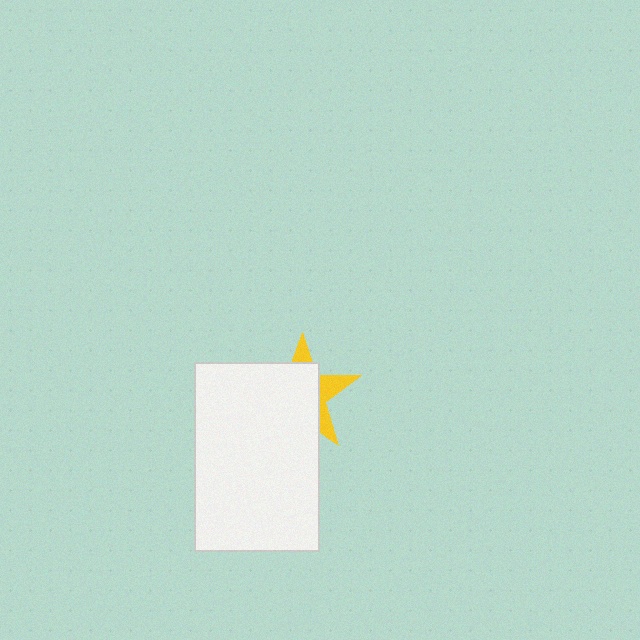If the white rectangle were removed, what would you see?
You would see the complete yellow star.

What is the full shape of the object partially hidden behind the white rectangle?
The partially hidden object is a yellow star.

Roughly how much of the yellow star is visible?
A small part of it is visible (roughly 30%).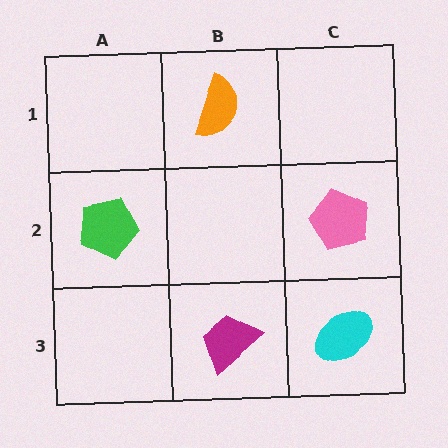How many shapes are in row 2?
2 shapes.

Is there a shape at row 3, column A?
No, that cell is empty.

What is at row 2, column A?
A green pentagon.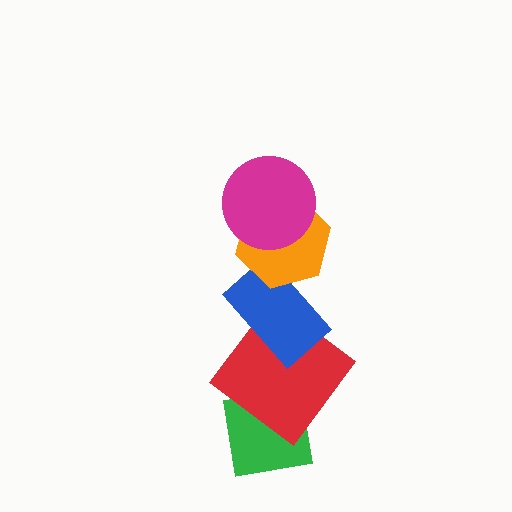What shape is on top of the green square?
The red diamond is on top of the green square.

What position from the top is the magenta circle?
The magenta circle is 1st from the top.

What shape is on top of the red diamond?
The blue rectangle is on top of the red diamond.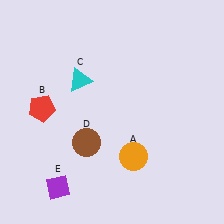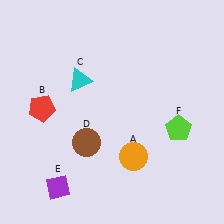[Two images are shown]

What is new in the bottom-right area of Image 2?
A lime pentagon (F) was added in the bottom-right area of Image 2.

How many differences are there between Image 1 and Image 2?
There is 1 difference between the two images.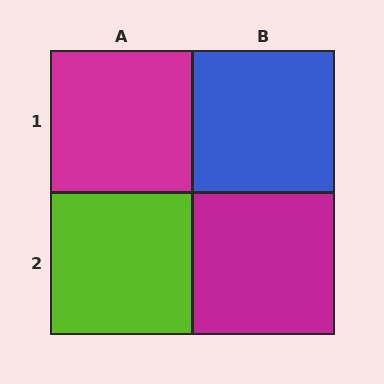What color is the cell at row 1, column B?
Blue.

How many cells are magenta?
2 cells are magenta.